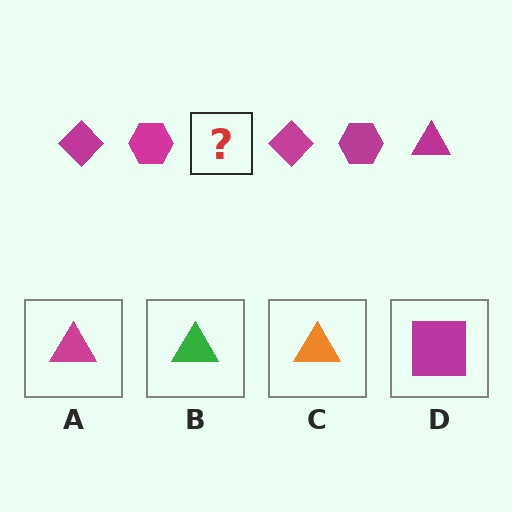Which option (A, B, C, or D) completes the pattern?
A.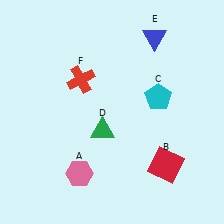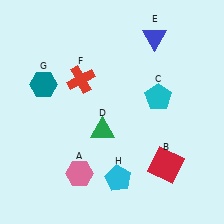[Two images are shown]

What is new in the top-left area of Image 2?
A teal hexagon (G) was added in the top-left area of Image 2.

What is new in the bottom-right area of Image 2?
A cyan pentagon (H) was added in the bottom-right area of Image 2.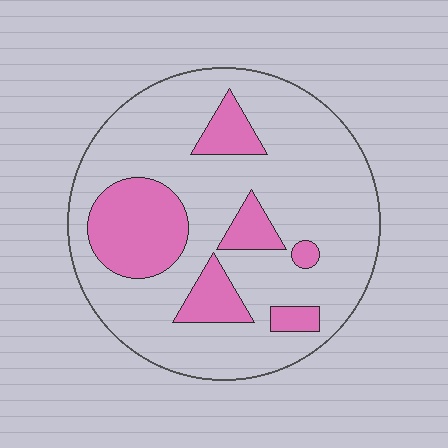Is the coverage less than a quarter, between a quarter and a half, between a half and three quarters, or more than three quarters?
Less than a quarter.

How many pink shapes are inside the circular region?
6.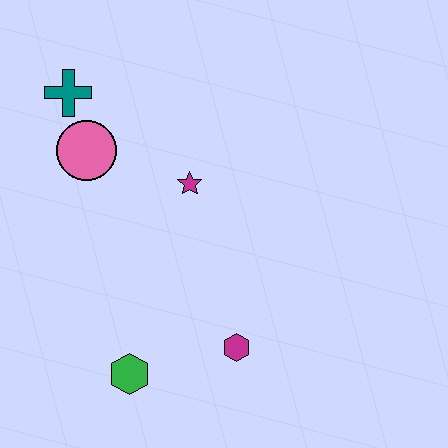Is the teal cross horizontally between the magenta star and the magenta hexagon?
No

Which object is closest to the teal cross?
The pink circle is closest to the teal cross.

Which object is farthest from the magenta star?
The green hexagon is farthest from the magenta star.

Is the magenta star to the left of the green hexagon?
No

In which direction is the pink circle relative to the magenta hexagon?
The pink circle is above the magenta hexagon.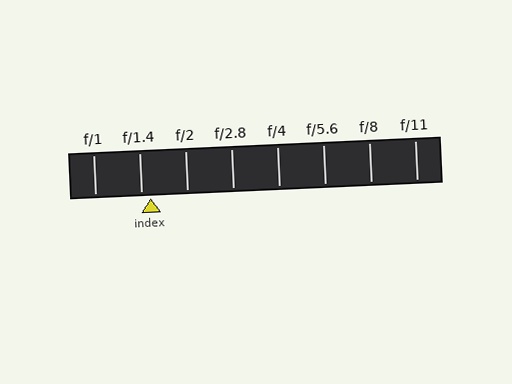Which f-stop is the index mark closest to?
The index mark is closest to f/1.4.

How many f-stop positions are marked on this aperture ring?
There are 8 f-stop positions marked.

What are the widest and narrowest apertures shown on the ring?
The widest aperture shown is f/1 and the narrowest is f/11.